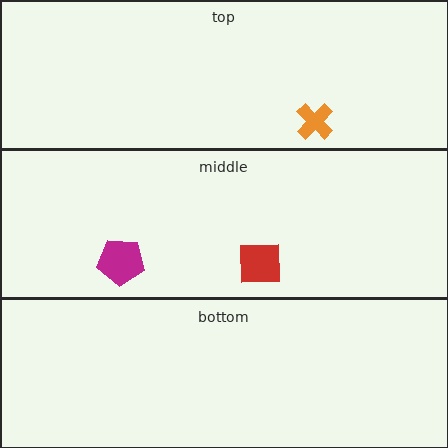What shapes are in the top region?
The orange cross.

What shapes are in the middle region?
The red square, the magenta pentagon.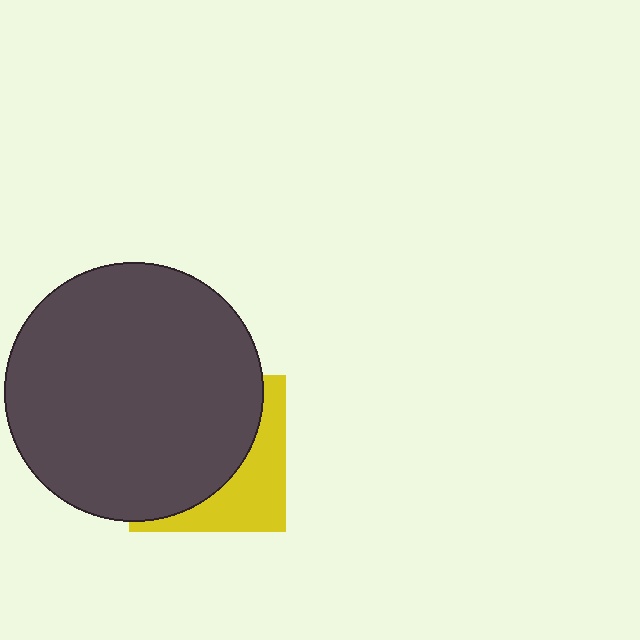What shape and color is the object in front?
The object in front is a dark gray circle.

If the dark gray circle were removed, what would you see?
You would see the complete yellow square.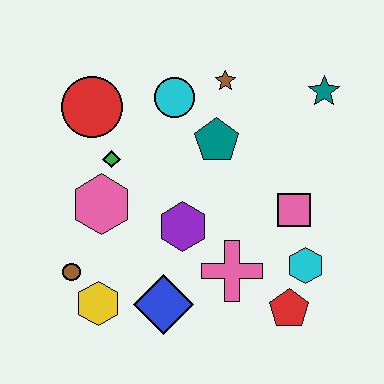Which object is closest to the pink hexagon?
The green diamond is closest to the pink hexagon.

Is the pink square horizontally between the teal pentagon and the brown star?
No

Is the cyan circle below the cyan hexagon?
No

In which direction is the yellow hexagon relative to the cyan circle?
The yellow hexagon is below the cyan circle.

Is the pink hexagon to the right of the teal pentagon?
No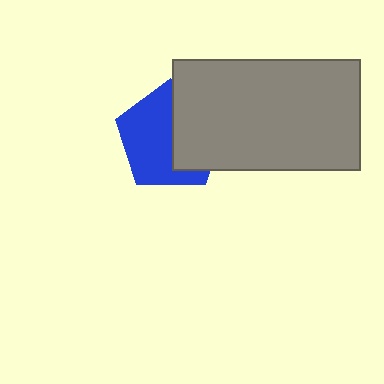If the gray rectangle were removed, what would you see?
You would see the complete blue pentagon.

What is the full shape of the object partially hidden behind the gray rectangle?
The partially hidden object is a blue pentagon.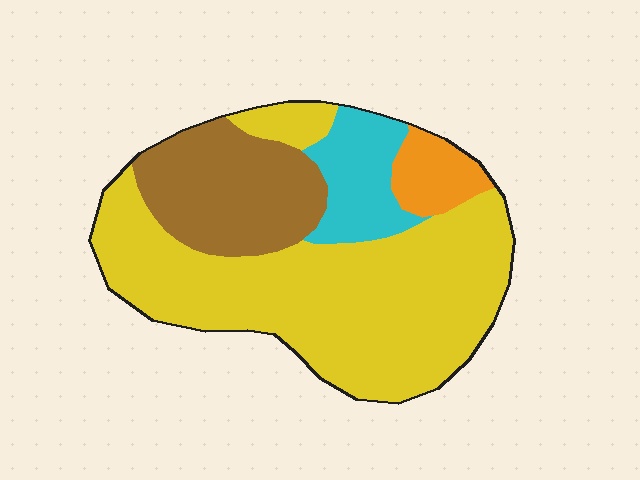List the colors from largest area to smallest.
From largest to smallest: yellow, brown, cyan, orange.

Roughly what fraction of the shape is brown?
Brown takes up about one fifth (1/5) of the shape.